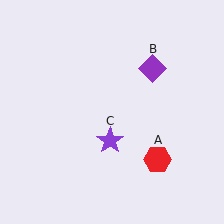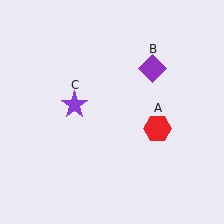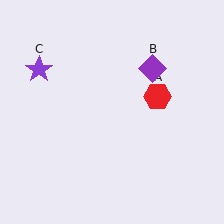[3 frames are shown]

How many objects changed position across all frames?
2 objects changed position: red hexagon (object A), purple star (object C).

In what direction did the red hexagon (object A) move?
The red hexagon (object A) moved up.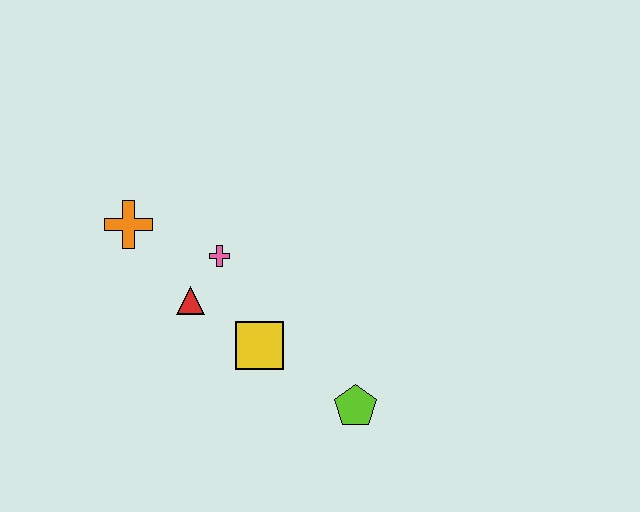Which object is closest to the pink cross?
The red triangle is closest to the pink cross.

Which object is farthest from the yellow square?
The orange cross is farthest from the yellow square.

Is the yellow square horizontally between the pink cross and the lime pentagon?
Yes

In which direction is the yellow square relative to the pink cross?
The yellow square is below the pink cross.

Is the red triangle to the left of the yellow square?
Yes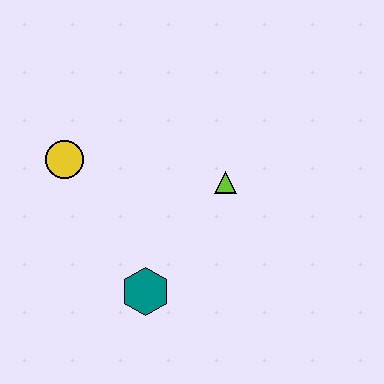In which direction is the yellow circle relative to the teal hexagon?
The yellow circle is above the teal hexagon.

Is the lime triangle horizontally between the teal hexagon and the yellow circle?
No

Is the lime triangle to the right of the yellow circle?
Yes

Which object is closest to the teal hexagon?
The lime triangle is closest to the teal hexagon.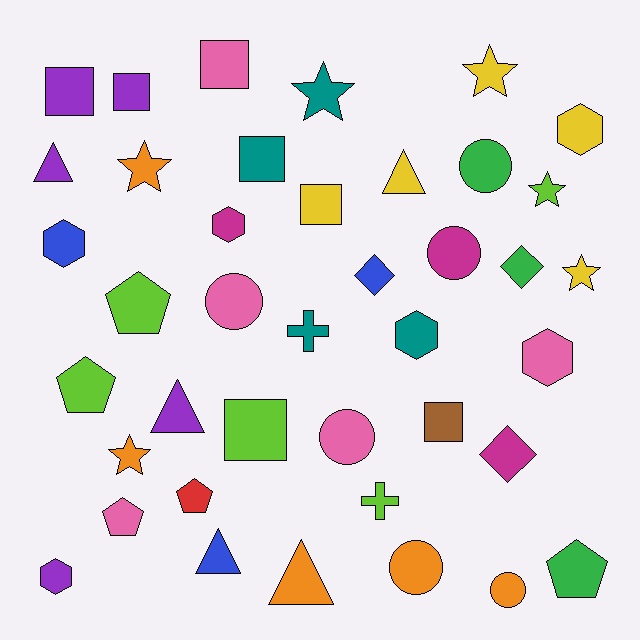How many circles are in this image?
There are 6 circles.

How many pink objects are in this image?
There are 5 pink objects.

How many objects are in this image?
There are 40 objects.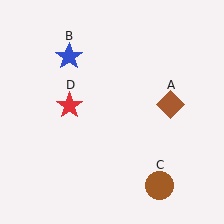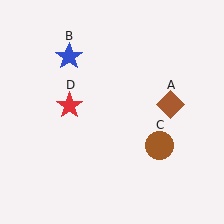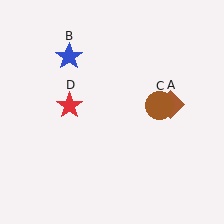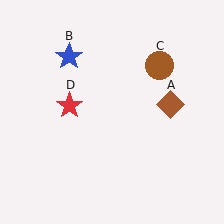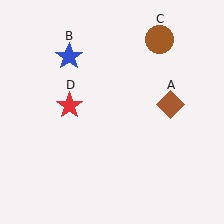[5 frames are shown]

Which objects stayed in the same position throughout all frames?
Brown diamond (object A) and blue star (object B) and red star (object D) remained stationary.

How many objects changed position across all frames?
1 object changed position: brown circle (object C).